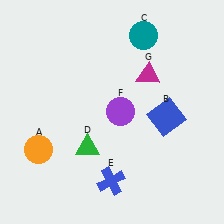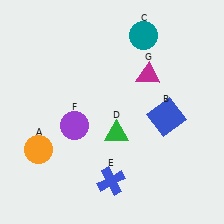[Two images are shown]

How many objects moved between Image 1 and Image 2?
2 objects moved between the two images.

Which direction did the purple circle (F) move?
The purple circle (F) moved left.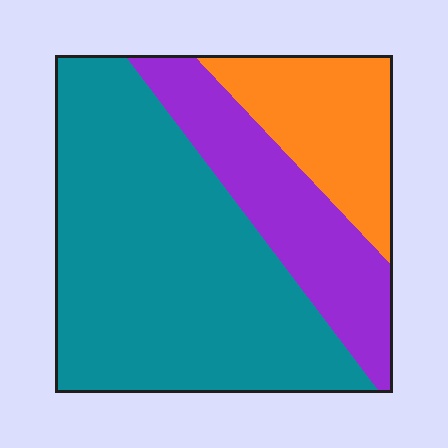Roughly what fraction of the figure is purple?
Purple covers roughly 25% of the figure.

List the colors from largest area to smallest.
From largest to smallest: teal, purple, orange.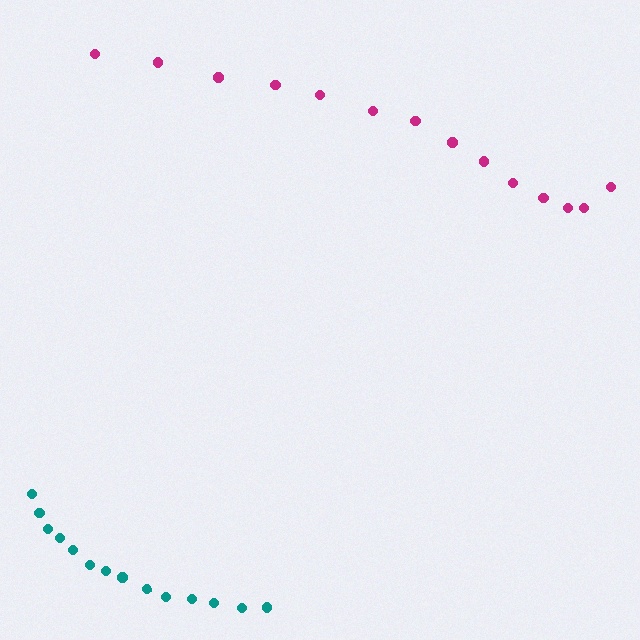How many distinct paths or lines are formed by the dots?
There are 2 distinct paths.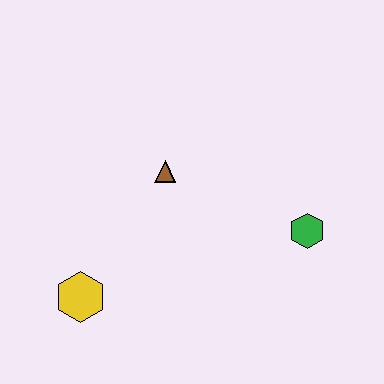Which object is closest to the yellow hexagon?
The brown triangle is closest to the yellow hexagon.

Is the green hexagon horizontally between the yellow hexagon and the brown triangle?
No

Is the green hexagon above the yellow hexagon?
Yes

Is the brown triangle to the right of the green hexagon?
No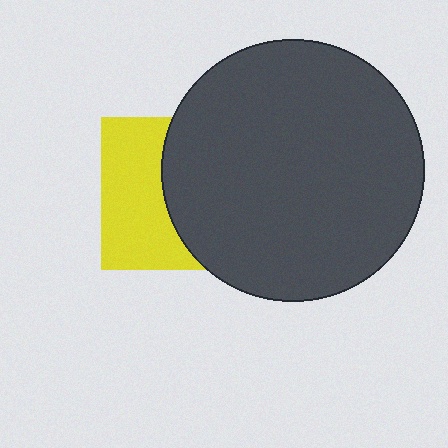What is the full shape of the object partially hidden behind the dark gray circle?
The partially hidden object is a yellow square.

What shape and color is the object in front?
The object in front is a dark gray circle.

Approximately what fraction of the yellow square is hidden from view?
Roughly 54% of the yellow square is hidden behind the dark gray circle.